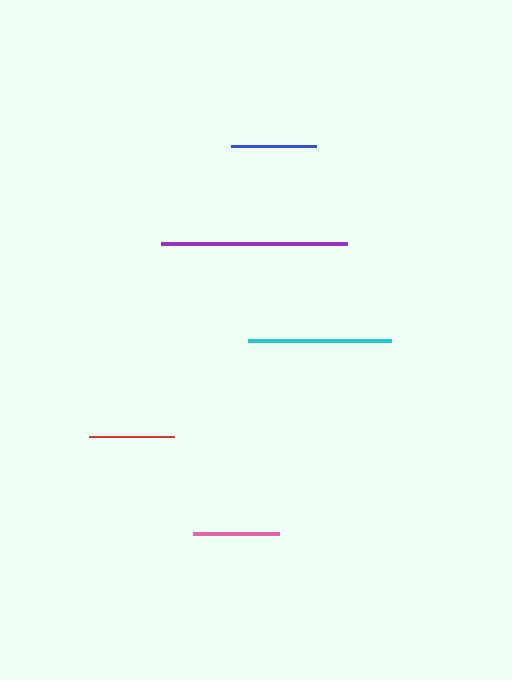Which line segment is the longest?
The purple line is the longest at approximately 187 pixels.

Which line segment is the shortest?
The red line is the shortest at approximately 85 pixels.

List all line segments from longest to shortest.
From longest to shortest: purple, cyan, pink, blue, red.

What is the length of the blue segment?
The blue segment is approximately 85 pixels long.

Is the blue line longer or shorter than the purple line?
The purple line is longer than the blue line.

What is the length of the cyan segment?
The cyan segment is approximately 143 pixels long.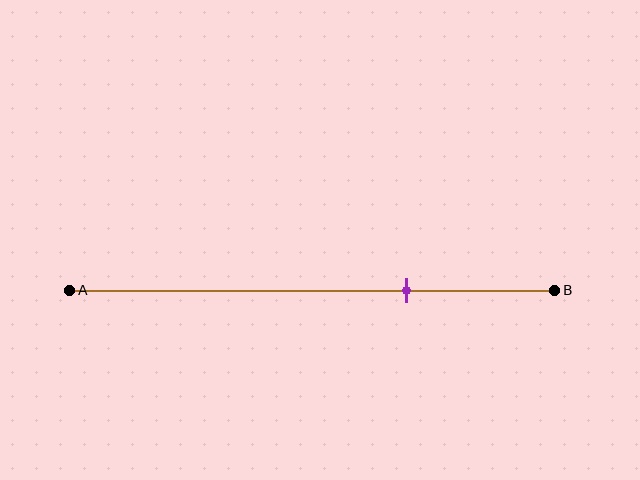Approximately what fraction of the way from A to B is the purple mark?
The purple mark is approximately 70% of the way from A to B.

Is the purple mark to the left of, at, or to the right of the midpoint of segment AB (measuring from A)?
The purple mark is to the right of the midpoint of segment AB.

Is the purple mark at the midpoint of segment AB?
No, the mark is at about 70% from A, not at the 50% midpoint.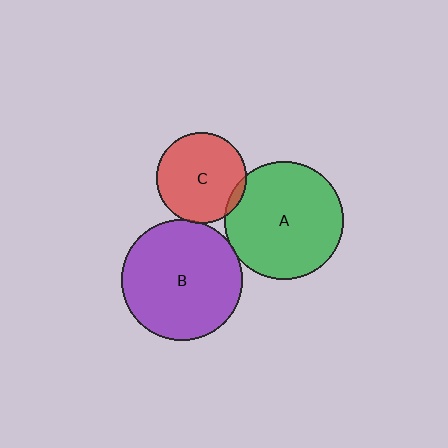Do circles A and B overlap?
Yes.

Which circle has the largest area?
Circle B (purple).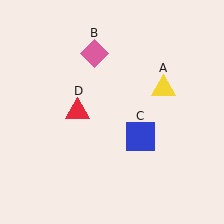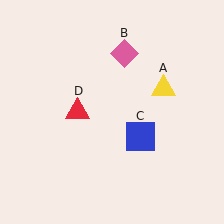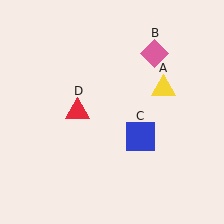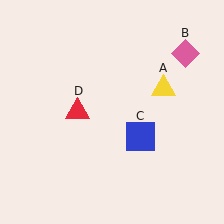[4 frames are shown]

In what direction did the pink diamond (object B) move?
The pink diamond (object B) moved right.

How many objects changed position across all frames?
1 object changed position: pink diamond (object B).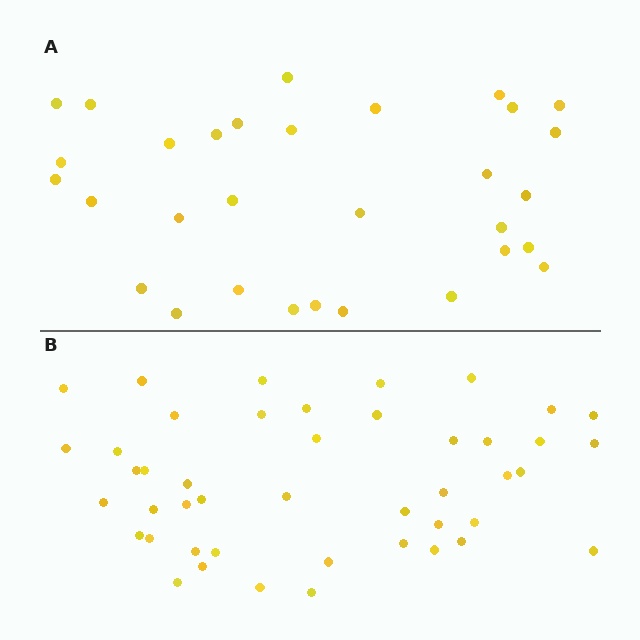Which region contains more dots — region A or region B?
Region B (the bottom region) has more dots.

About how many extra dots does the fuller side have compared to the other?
Region B has approximately 15 more dots than region A.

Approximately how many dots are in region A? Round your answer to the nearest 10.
About 30 dots. (The exact count is 31, which rounds to 30.)